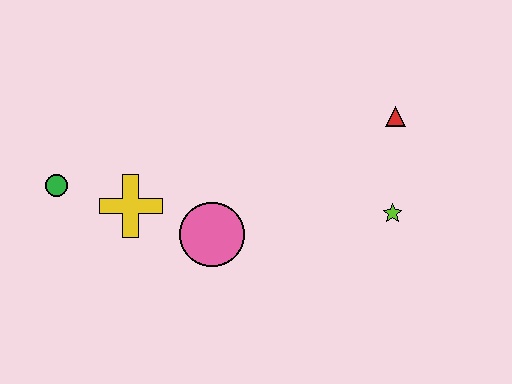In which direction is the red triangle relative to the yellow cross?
The red triangle is to the right of the yellow cross.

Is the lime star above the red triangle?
No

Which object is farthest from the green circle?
The red triangle is farthest from the green circle.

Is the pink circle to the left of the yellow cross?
No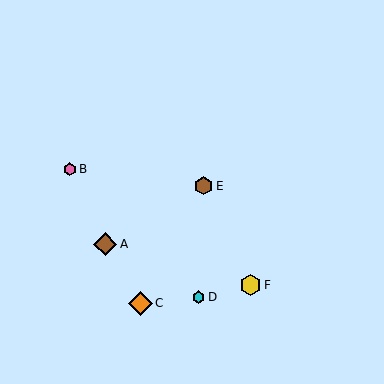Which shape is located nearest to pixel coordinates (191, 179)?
The brown hexagon (labeled E) at (204, 186) is nearest to that location.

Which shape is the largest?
The orange diamond (labeled C) is the largest.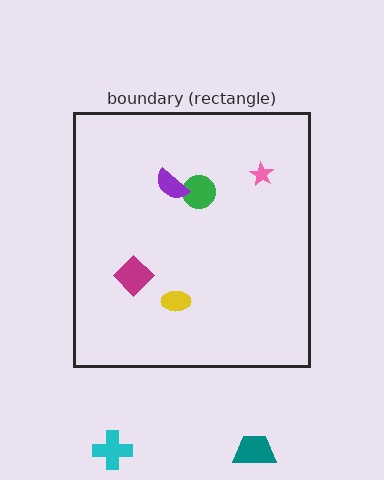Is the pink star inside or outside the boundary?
Inside.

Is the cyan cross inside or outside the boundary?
Outside.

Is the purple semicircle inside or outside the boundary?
Inside.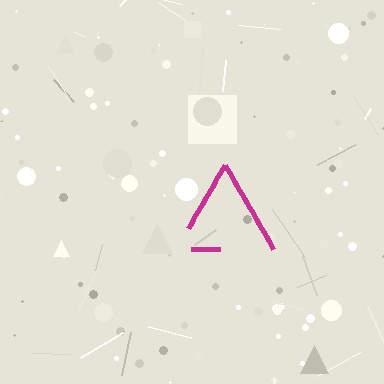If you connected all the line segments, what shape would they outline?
They would outline a triangle.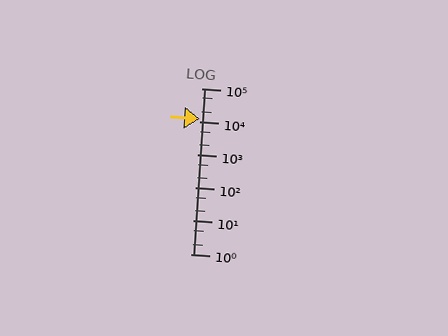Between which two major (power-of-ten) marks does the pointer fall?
The pointer is between 10000 and 100000.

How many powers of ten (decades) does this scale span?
The scale spans 5 decades, from 1 to 100000.